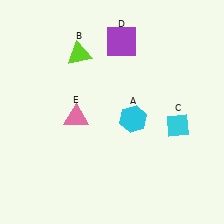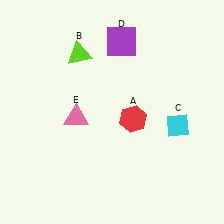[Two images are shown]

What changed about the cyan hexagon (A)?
In Image 1, A is cyan. In Image 2, it changed to red.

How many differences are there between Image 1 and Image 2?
There is 1 difference between the two images.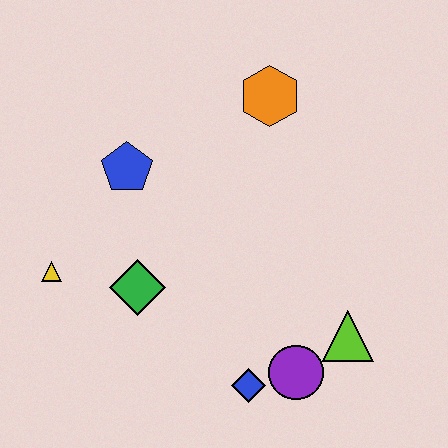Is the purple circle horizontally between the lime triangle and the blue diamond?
Yes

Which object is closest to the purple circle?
The blue diamond is closest to the purple circle.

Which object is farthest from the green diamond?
The orange hexagon is farthest from the green diamond.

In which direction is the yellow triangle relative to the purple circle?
The yellow triangle is to the left of the purple circle.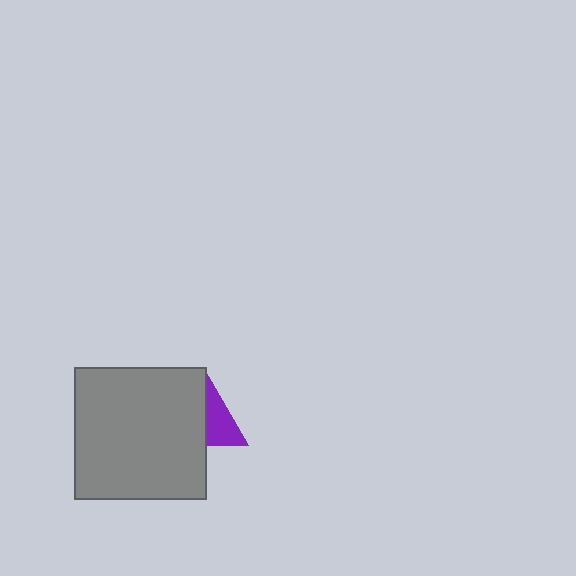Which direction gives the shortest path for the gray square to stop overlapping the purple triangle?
Moving left gives the shortest separation.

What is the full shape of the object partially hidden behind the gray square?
The partially hidden object is a purple triangle.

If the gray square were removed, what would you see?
You would see the complete purple triangle.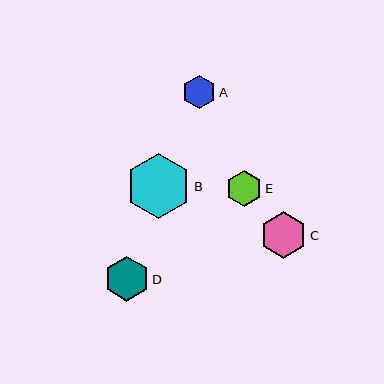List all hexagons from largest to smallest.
From largest to smallest: B, C, D, E, A.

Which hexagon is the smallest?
Hexagon A is the smallest with a size of approximately 33 pixels.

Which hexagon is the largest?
Hexagon B is the largest with a size of approximately 65 pixels.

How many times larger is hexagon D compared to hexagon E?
Hexagon D is approximately 1.3 times the size of hexagon E.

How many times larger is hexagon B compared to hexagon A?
Hexagon B is approximately 2.0 times the size of hexagon A.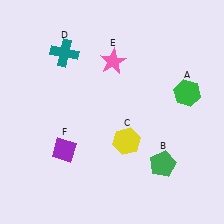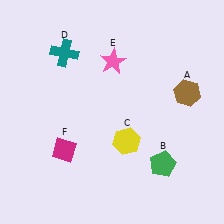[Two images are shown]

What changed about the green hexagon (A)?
In Image 1, A is green. In Image 2, it changed to brown.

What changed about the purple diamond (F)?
In Image 1, F is purple. In Image 2, it changed to magenta.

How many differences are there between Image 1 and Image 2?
There are 2 differences between the two images.